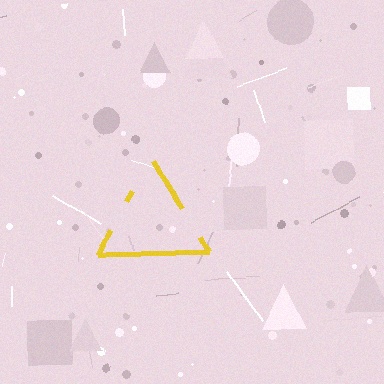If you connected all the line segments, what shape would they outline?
They would outline a triangle.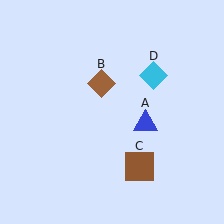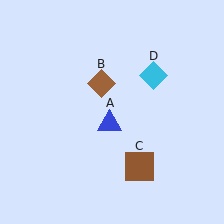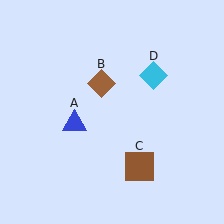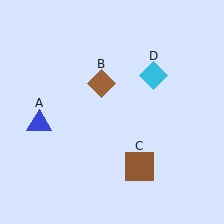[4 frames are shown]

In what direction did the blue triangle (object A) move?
The blue triangle (object A) moved left.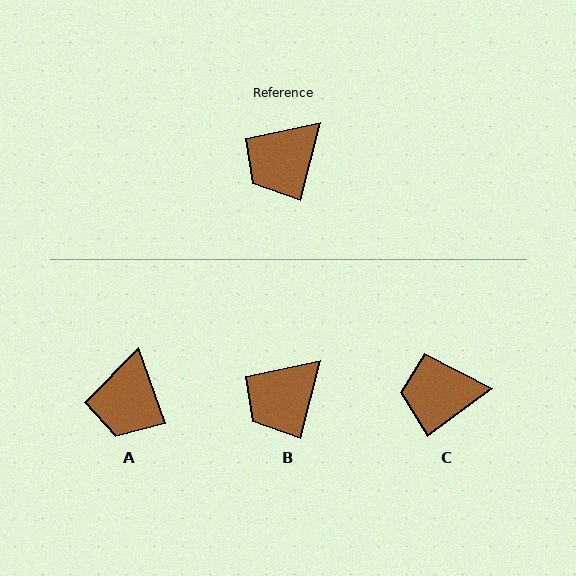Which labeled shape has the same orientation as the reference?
B.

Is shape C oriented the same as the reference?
No, it is off by about 40 degrees.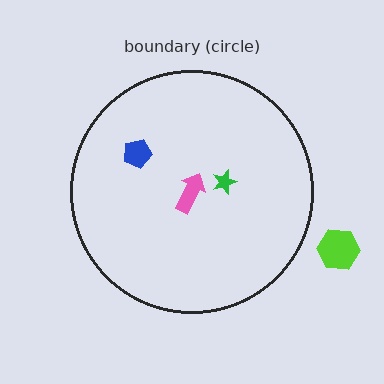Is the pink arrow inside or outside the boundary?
Inside.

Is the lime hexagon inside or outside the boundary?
Outside.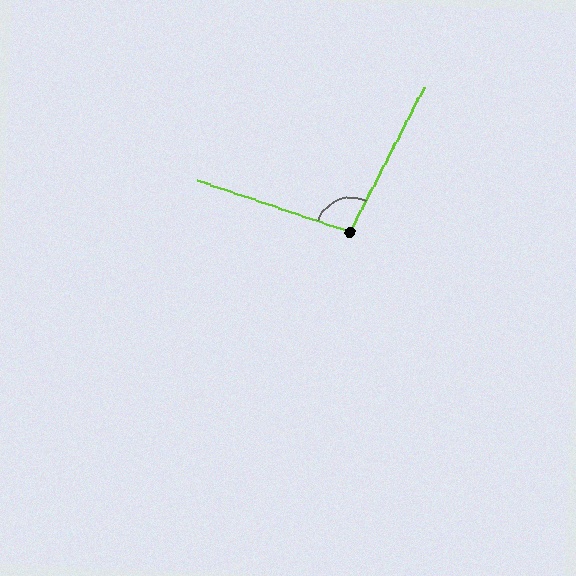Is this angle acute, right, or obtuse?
It is obtuse.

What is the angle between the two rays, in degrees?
Approximately 98 degrees.